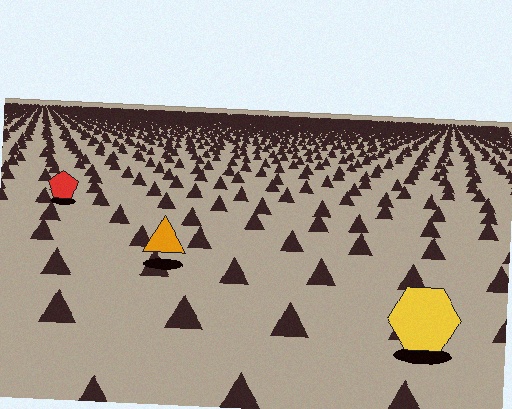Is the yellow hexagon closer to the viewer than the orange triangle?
Yes. The yellow hexagon is closer — you can tell from the texture gradient: the ground texture is coarser near it.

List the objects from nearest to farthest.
From nearest to farthest: the yellow hexagon, the orange triangle, the red pentagon.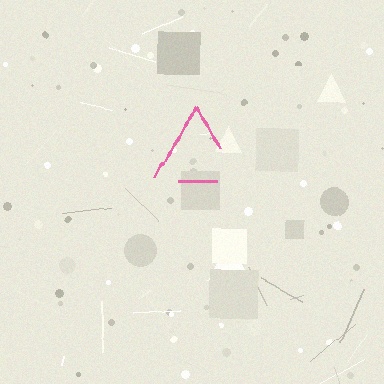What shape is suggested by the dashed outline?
The dashed outline suggests a triangle.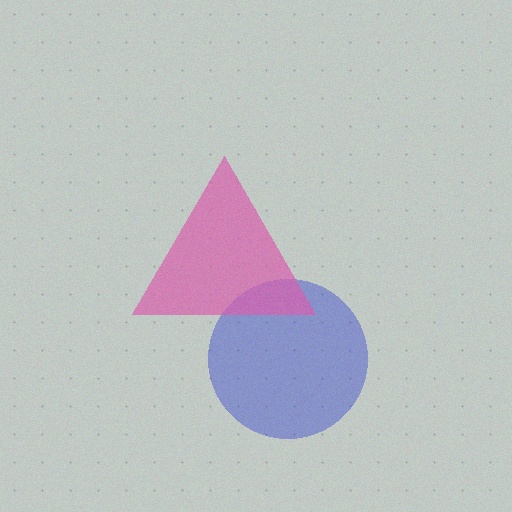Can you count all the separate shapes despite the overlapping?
Yes, there are 2 separate shapes.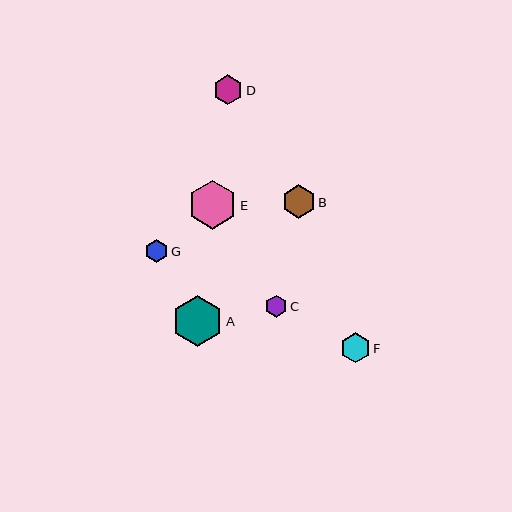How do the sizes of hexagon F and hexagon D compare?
Hexagon F and hexagon D are approximately the same size.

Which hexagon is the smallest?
Hexagon C is the smallest with a size of approximately 21 pixels.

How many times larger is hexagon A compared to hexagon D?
Hexagon A is approximately 1.7 times the size of hexagon D.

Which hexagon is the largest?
Hexagon A is the largest with a size of approximately 51 pixels.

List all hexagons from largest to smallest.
From largest to smallest: A, E, B, F, D, G, C.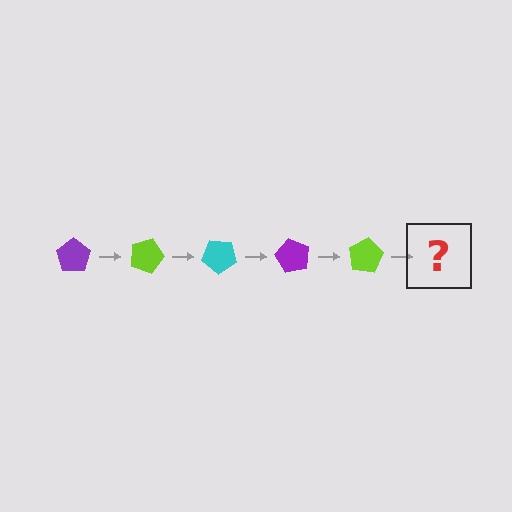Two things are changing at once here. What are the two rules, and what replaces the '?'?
The two rules are that it rotates 20 degrees each step and the color cycles through purple, lime, and cyan. The '?' should be a cyan pentagon, rotated 100 degrees from the start.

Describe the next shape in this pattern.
It should be a cyan pentagon, rotated 100 degrees from the start.